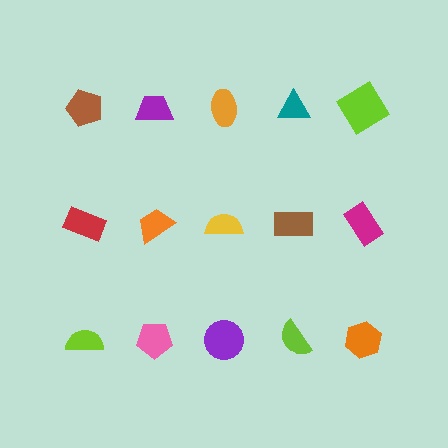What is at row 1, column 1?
A brown pentagon.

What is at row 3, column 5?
An orange hexagon.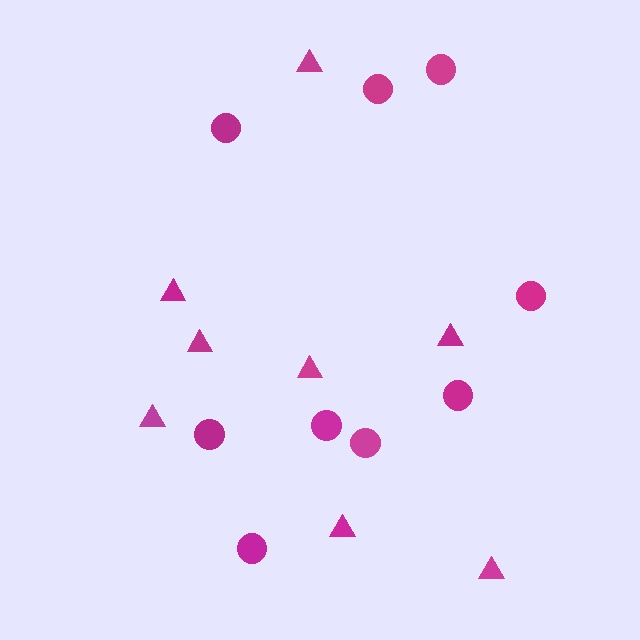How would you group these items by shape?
There are 2 groups: one group of circles (9) and one group of triangles (8).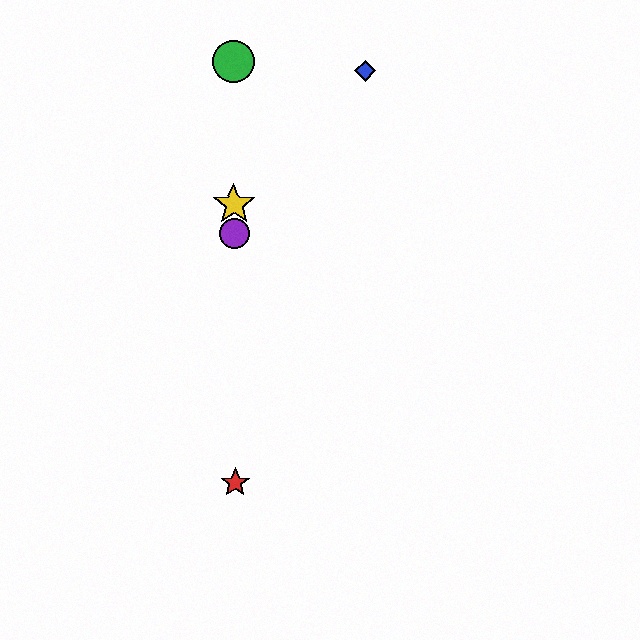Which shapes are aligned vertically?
The red star, the green circle, the yellow star, the purple circle are aligned vertically.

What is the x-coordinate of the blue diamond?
The blue diamond is at x≈365.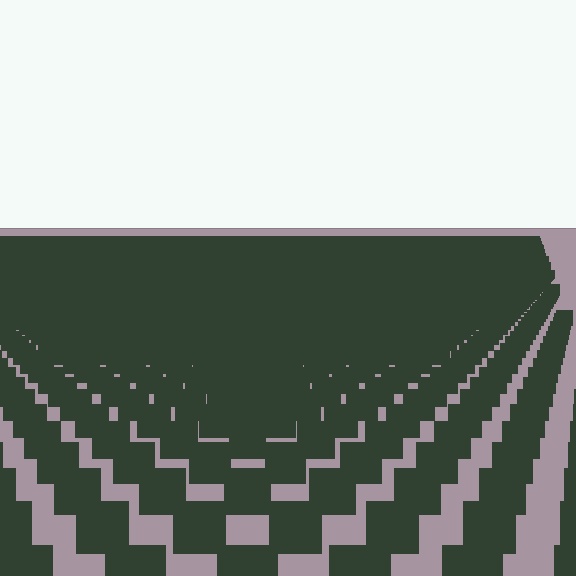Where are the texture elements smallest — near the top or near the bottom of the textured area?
Near the top.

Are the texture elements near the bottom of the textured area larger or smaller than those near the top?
Larger. Near the bottom, elements are closer to the viewer and appear at a bigger on-screen size.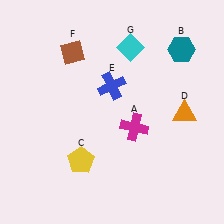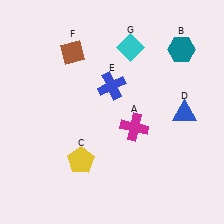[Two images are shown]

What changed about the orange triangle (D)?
In Image 1, D is orange. In Image 2, it changed to blue.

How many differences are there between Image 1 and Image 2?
There is 1 difference between the two images.